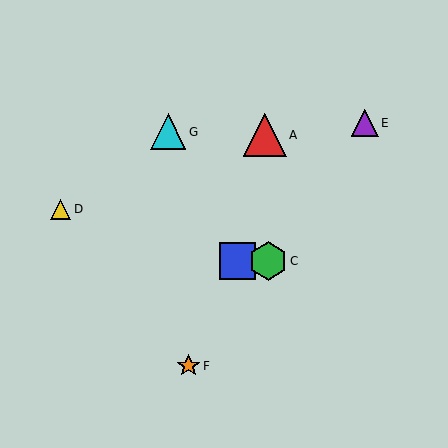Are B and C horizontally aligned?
Yes, both are at y≈261.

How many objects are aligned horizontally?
2 objects (B, C) are aligned horizontally.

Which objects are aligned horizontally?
Objects B, C are aligned horizontally.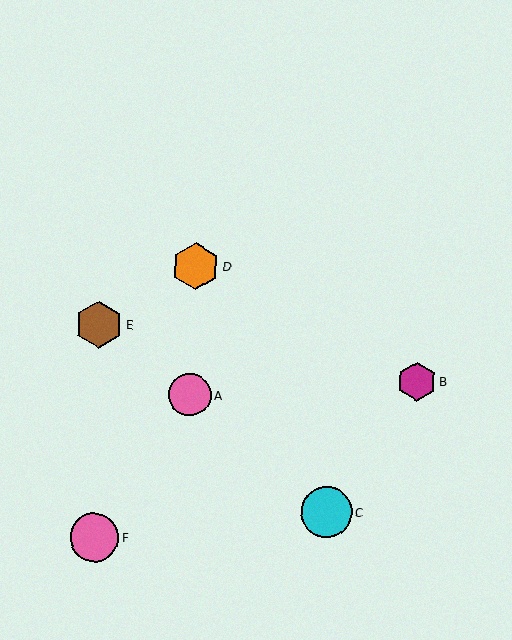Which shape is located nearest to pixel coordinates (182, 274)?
The orange hexagon (labeled D) at (196, 266) is nearest to that location.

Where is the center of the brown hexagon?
The center of the brown hexagon is at (99, 324).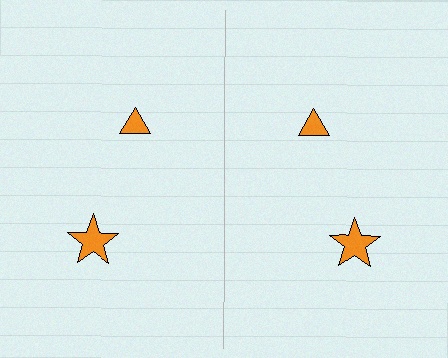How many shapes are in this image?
There are 4 shapes in this image.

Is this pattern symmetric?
Yes, this pattern has bilateral (reflection) symmetry.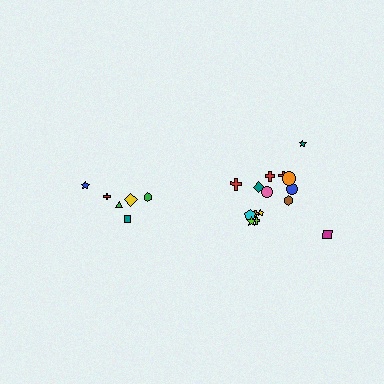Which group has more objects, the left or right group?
The right group.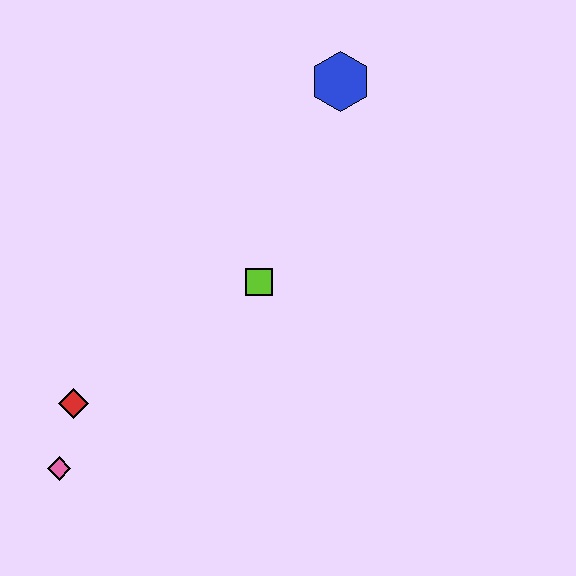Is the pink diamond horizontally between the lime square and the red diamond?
No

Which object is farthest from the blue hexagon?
The pink diamond is farthest from the blue hexagon.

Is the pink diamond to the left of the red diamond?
Yes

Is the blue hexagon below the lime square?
No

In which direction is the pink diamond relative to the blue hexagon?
The pink diamond is below the blue hexagon.